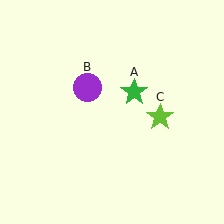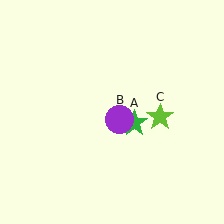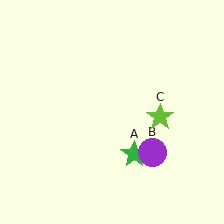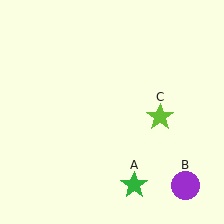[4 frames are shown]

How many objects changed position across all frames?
2 objects changed position: green star (object A), purple circle (object B).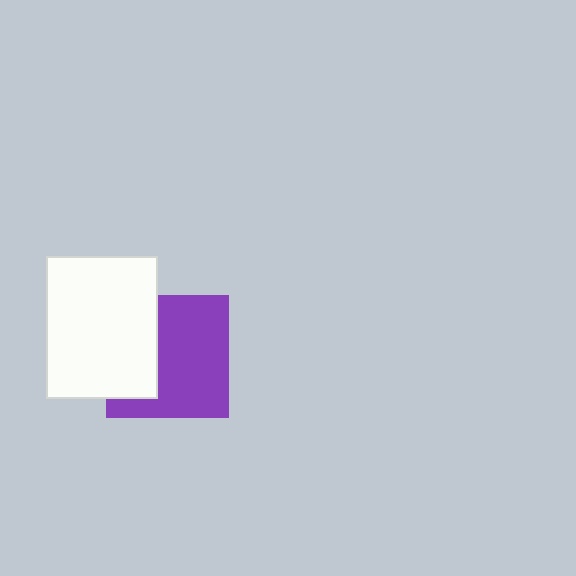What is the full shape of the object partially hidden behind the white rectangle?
The partially hidden object is a purple square.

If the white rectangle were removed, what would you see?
You would see the complete purple square.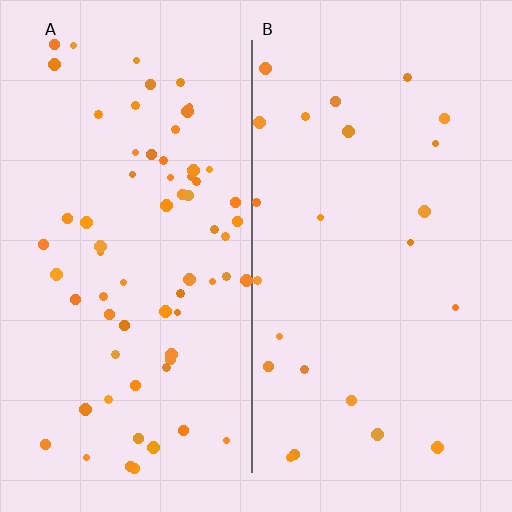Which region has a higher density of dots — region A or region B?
A (the left).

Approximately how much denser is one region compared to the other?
Approximately 2.8× — region A over region B.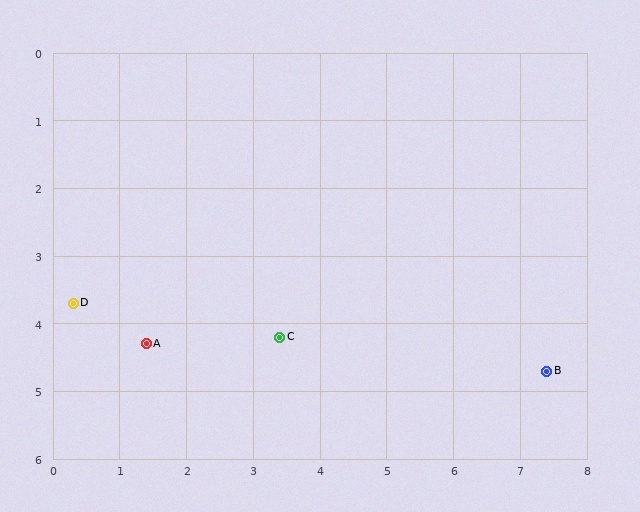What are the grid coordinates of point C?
Point C is at approximately (3.4, 4.2).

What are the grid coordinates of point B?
Point B is at approximately (7.4, 4.7).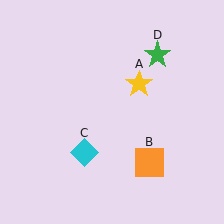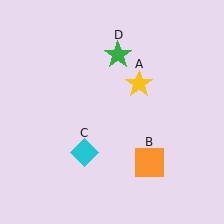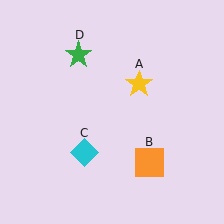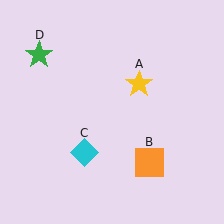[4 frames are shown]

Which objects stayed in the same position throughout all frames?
Yellow star (object A) and orange square (object B) and cyan diamond (object C) remained stationary.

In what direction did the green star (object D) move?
The green star (object D) moved left.